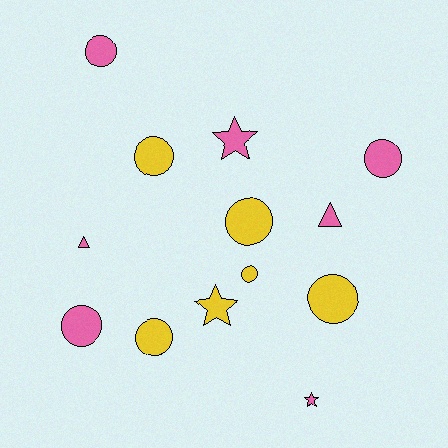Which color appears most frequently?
Pink, with 7 objects.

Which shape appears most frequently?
Circle, with 8 objects.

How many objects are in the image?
There are 13 objects.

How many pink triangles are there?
There are 2 pink triangles.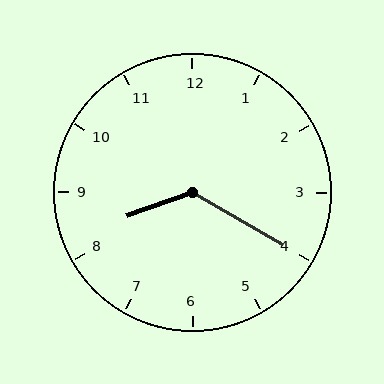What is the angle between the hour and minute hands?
Approximately 130 degrees.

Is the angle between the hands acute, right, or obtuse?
It is obtuse.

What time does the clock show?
8:20.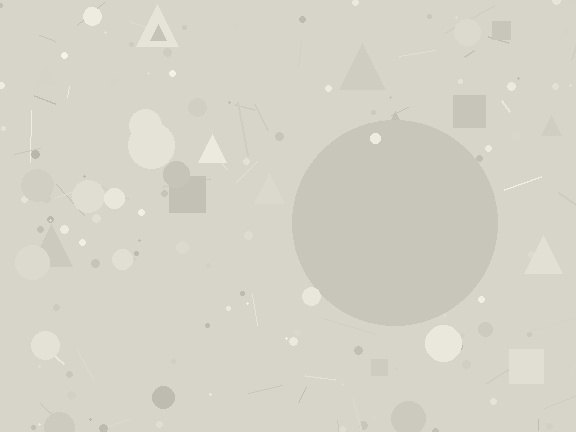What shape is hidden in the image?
A circle is hidden in the image.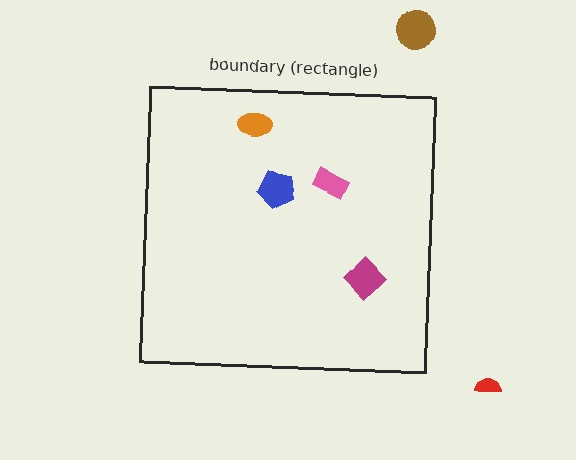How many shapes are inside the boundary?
4 inside, 2 outside.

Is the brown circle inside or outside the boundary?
Outside.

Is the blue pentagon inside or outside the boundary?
Inside.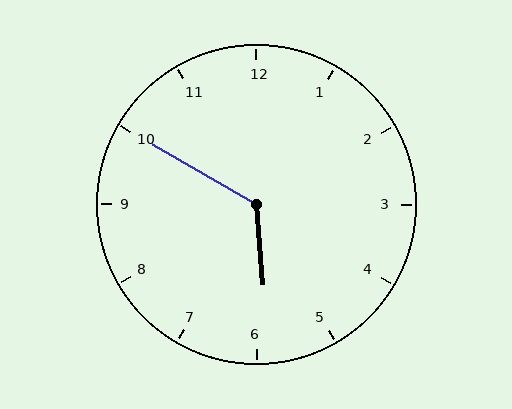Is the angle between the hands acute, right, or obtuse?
It is obtuse.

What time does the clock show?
5:50.